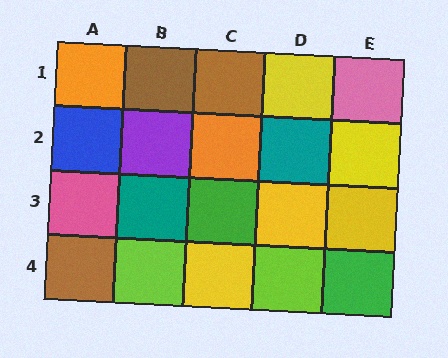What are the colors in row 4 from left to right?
Brown, lime, yellow, lime, green.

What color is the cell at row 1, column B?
Brown.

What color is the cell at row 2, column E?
Yellow.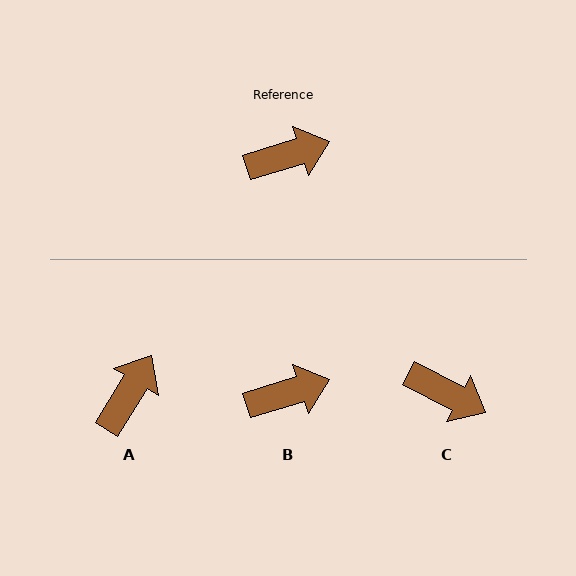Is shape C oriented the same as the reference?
No, it is off by about 44 degrees.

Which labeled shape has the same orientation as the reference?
B.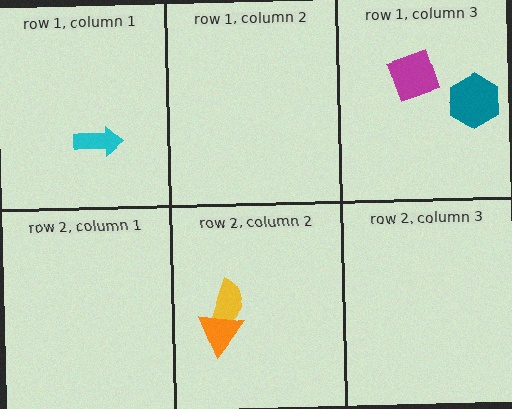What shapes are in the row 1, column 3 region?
The magenta diamond, the teal hexagon.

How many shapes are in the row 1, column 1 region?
1.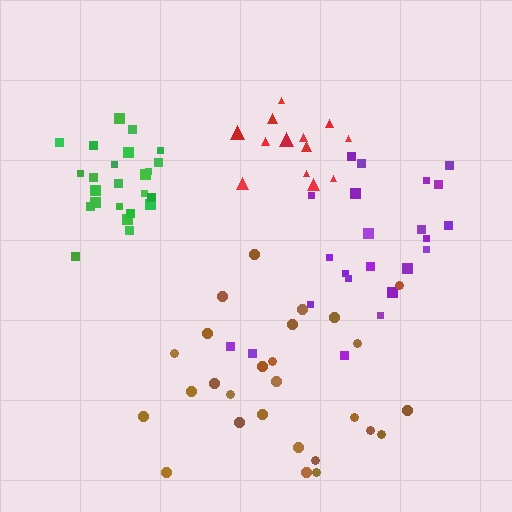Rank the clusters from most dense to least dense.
green, red, purple, brown.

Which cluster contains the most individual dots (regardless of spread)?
Brown (27).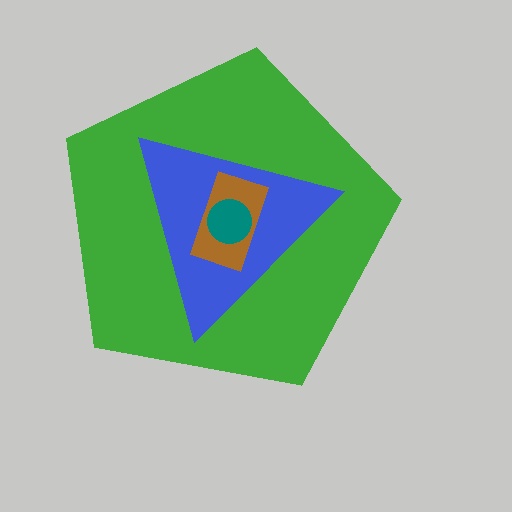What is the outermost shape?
The green pentagon.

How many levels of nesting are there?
4.